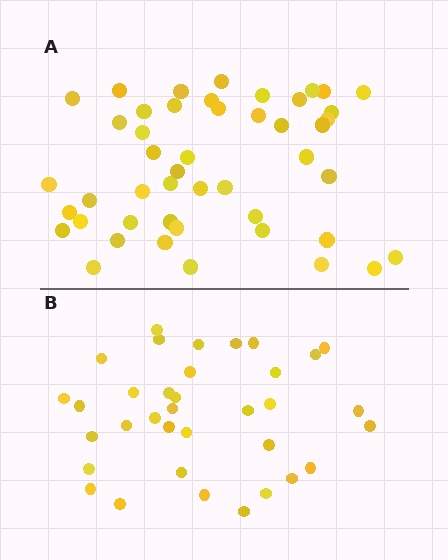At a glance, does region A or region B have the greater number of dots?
Region A (the top region) has more dots.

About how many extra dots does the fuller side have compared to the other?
Region A has roughly 12 or so more dots than region B.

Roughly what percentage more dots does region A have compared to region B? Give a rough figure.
About 35% more.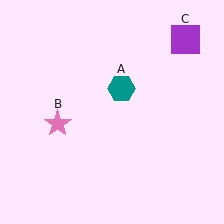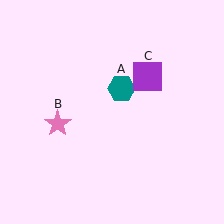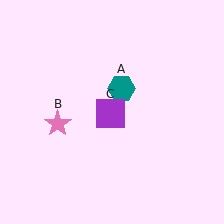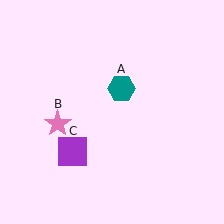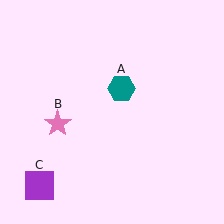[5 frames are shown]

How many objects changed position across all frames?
1 object changed position: purple square (object C).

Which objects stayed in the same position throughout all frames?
Teal hexagon (object A) and pink star (object B) remained stationary.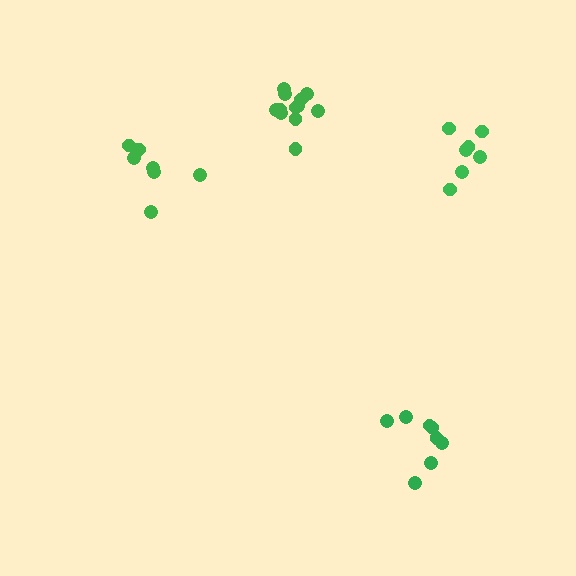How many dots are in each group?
Group 1: 8 dots, Group 2: 7 dots, Group 3: 12 dots, Group 4: 7 dots (34 total).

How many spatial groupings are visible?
There are 4 spatial groupings.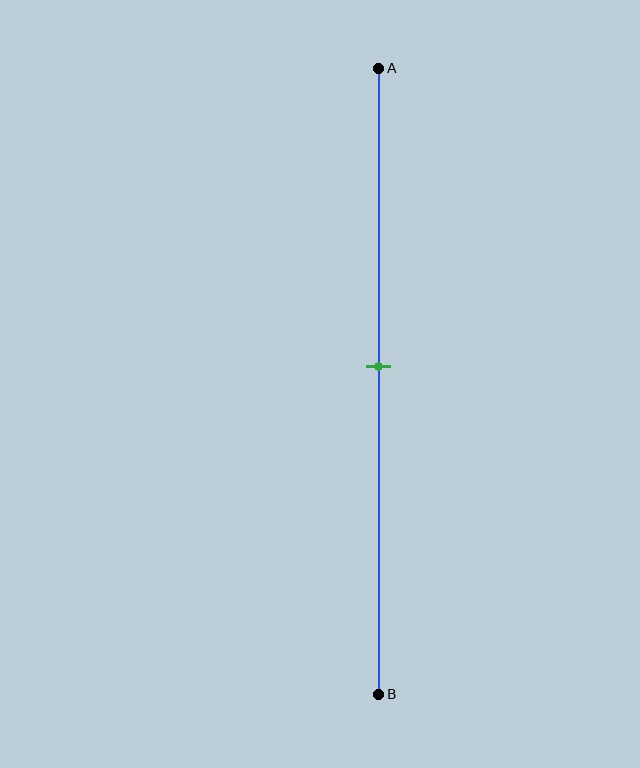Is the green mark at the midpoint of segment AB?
Yes, the mark is approximately at the midpoint.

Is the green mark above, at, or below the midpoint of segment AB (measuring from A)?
The green mark is approximately at the midpoint of segment AB.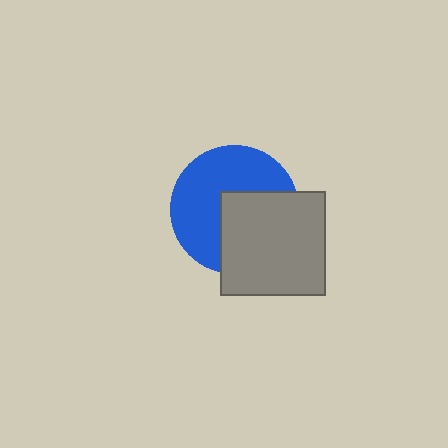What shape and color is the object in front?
The object in front is a gray square.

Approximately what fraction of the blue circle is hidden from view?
Roughly 43% of the blue circle is hidden behind the gray square.